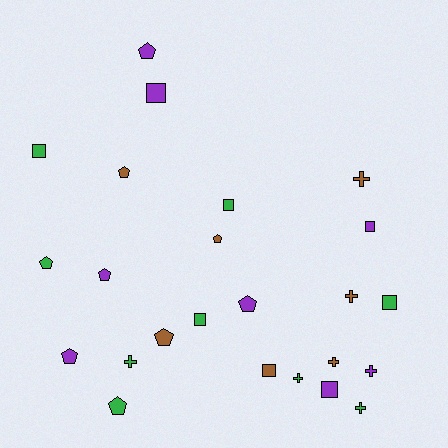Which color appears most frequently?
Green, with 9 objects.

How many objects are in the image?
There are 24 objects.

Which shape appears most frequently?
Pentagon, with 9 objects.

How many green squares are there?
There are 4 green squares.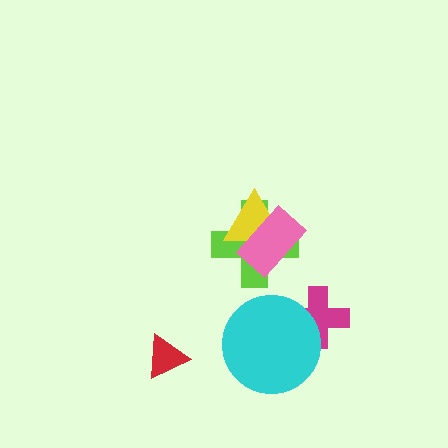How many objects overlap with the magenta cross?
1 object overlaps with the magenta cross.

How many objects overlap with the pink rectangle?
2 objects overlap with the pink rectangle.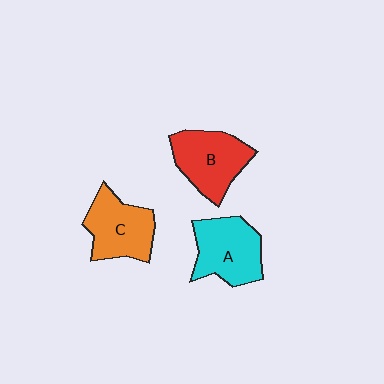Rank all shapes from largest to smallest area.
From largest to smallest: A (cyan), B (red), C (orange).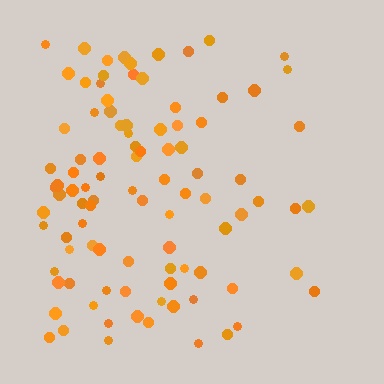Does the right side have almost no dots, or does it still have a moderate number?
Still a moderate number, just noticeably fewer than the left.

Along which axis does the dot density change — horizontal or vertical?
Horizontal.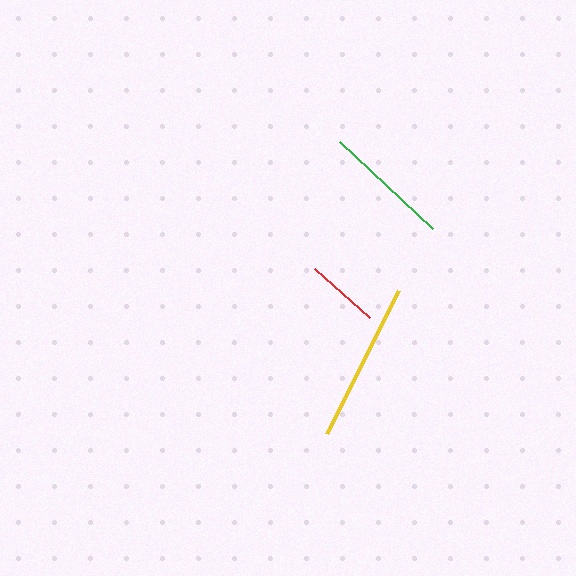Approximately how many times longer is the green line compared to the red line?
The green line is approximately 1.7 times the length of the red line.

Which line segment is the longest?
The yellow line is the longest at approximately 160 pixels.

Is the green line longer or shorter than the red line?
The green line is longer than the red line.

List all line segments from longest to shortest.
From longest to shortest: yellow, green, red.